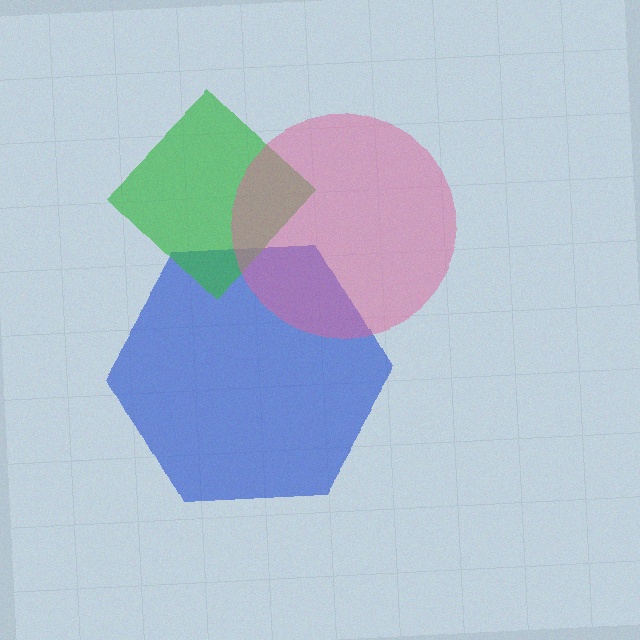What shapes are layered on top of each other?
The layered shapes are: a blue hexagon, a green diamond, a pink circle.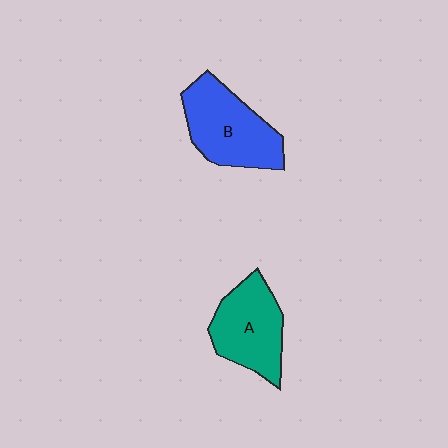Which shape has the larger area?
Shape B (blue).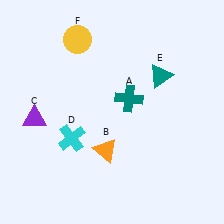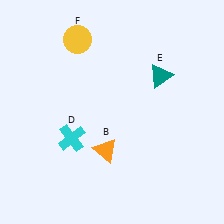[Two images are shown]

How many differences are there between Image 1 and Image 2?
There are 2 differences between the two images.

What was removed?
The teal cross (A), the purple triangle (C) were removed in Image 2.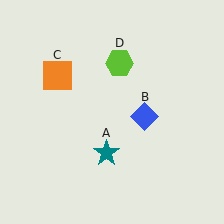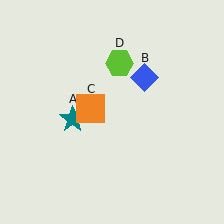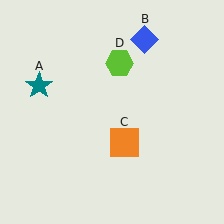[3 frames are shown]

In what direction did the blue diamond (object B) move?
The blue diamond (object B) moved up.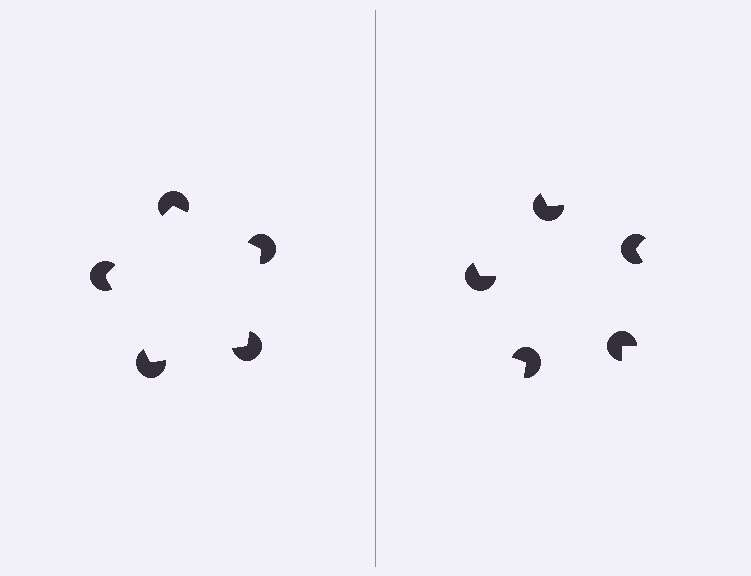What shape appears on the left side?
An illusory pentagon.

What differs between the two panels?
The pac-man discs are positioned identically on both sides; only the wedge orientations differ. On the left they align to a pentagon; on the right they are misaligned.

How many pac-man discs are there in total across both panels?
10 — 5 on each side.